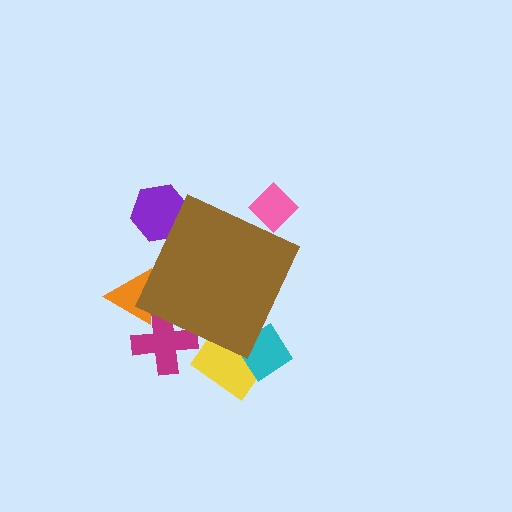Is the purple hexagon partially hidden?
Yes, the purple hexagon is partially hidden behind the brown diamond.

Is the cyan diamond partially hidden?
Yes, the cyan diamond is partially hidden behind the brown diamond.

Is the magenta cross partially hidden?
Yes, the magenta cross is partially hidden behind the brown diamond.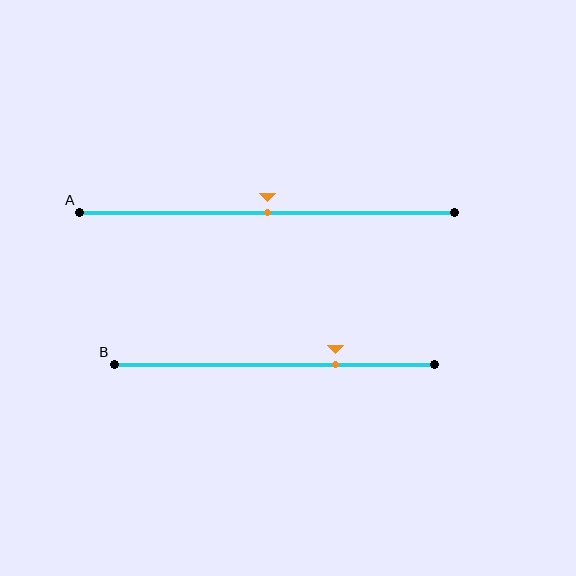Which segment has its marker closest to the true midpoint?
Segment A has its marker closest to the true midpoint.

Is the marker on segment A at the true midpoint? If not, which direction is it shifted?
Yes, the marker on segment A is at the true midpoint.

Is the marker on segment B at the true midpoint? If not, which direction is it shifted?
No, the marker on segment B is shifted to the right by about 19% of the segment length.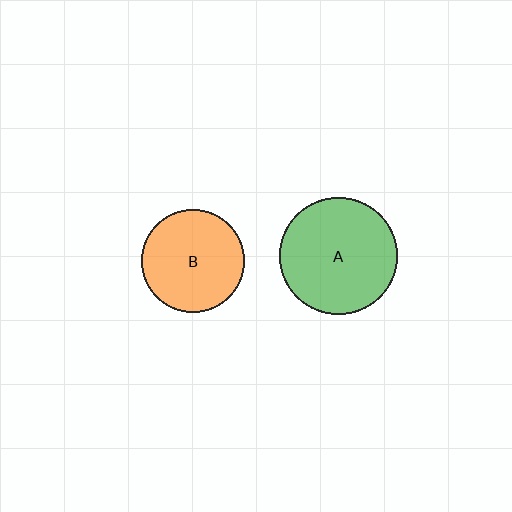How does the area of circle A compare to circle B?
Approximately 1.3 times.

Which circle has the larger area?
Circle A (green).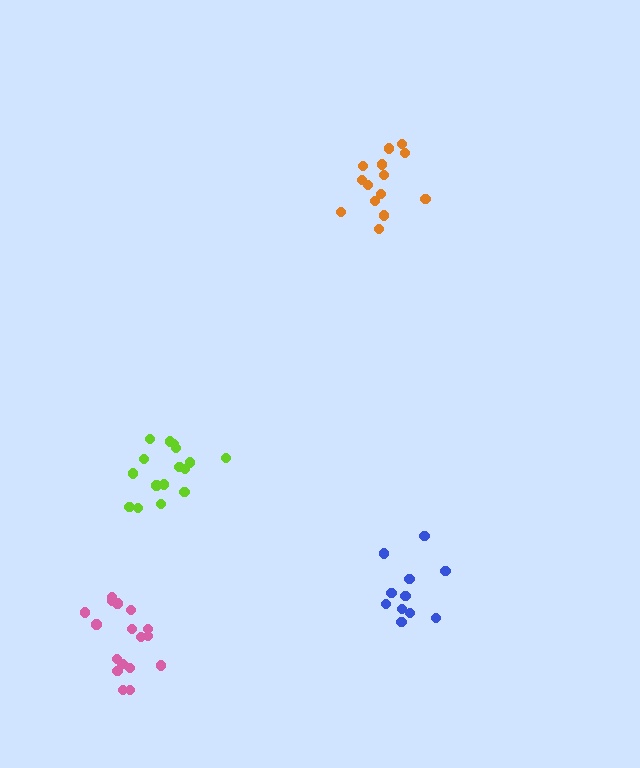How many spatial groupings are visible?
There are 4 spatial groupings.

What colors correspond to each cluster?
The clusters are colored: lime, orange, pink, blue.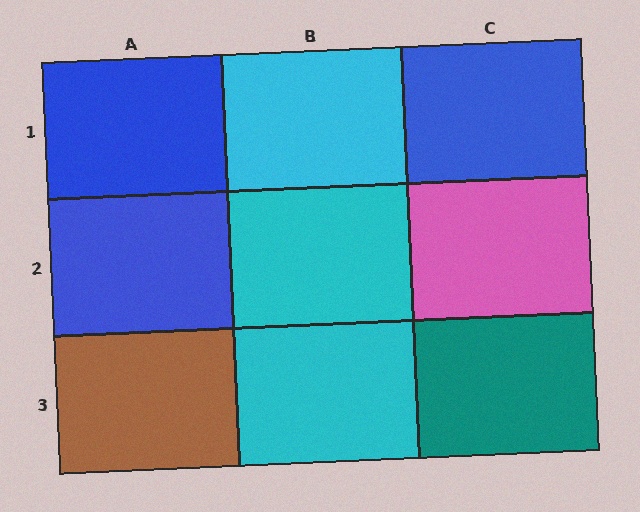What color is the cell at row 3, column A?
Brown.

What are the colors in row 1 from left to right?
Blue, cyan, blue.